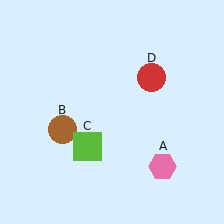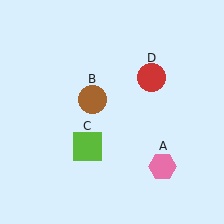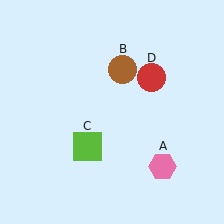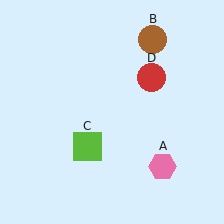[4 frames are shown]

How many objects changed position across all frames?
1 object changed position: brown circle (object B).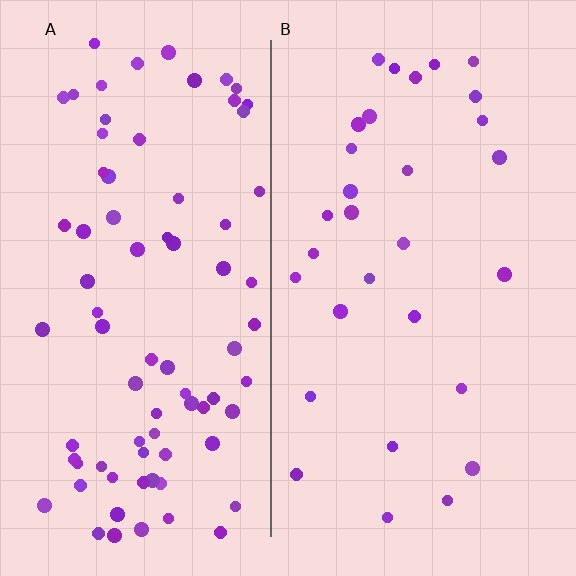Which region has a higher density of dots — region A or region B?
A (the left).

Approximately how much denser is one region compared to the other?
Approximately 2.6× — region A over region B.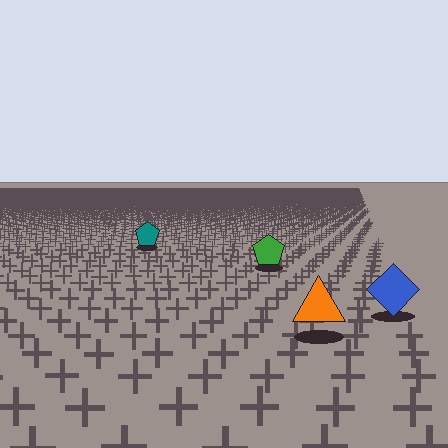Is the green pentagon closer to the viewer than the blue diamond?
No. The blue diamond is closer — you can tell from the texture gradient: the ground texture is coarser near it.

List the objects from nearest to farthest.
From nearest to farthest: the orange triangle, the blue diamond, the green pentagon, the teal pentagon.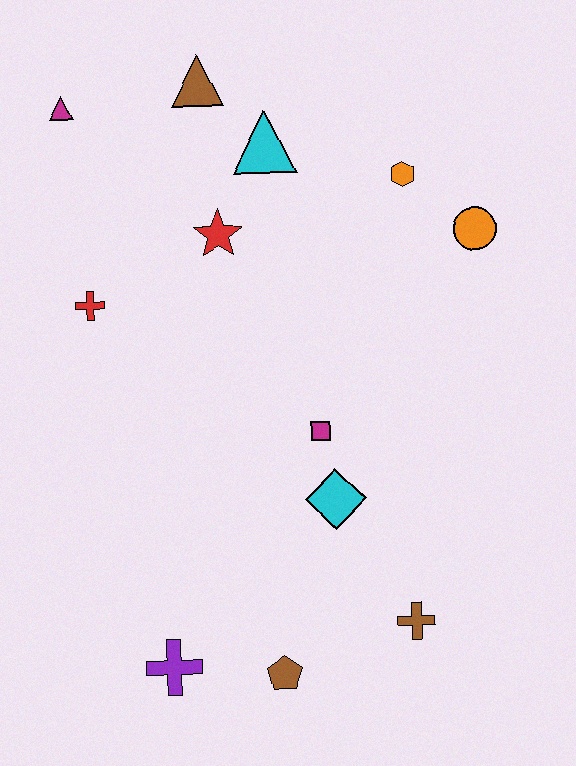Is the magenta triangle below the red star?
No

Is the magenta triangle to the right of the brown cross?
No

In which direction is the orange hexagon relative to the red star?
The orange hexagon is to the right of the red star.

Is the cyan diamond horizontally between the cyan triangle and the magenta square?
No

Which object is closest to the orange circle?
The orange hexagon is closest to the orange circle.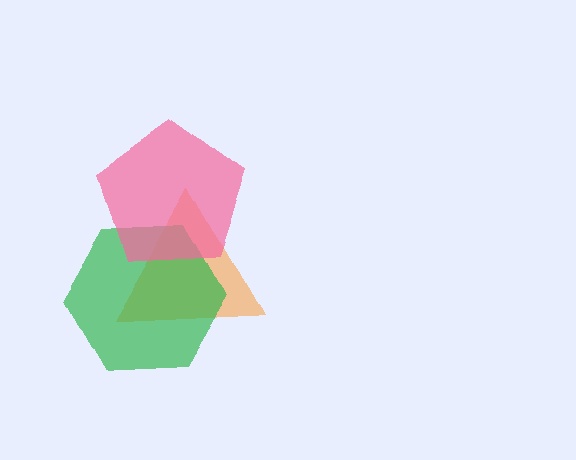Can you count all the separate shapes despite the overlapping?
Yes, there are 3 separate shapes.